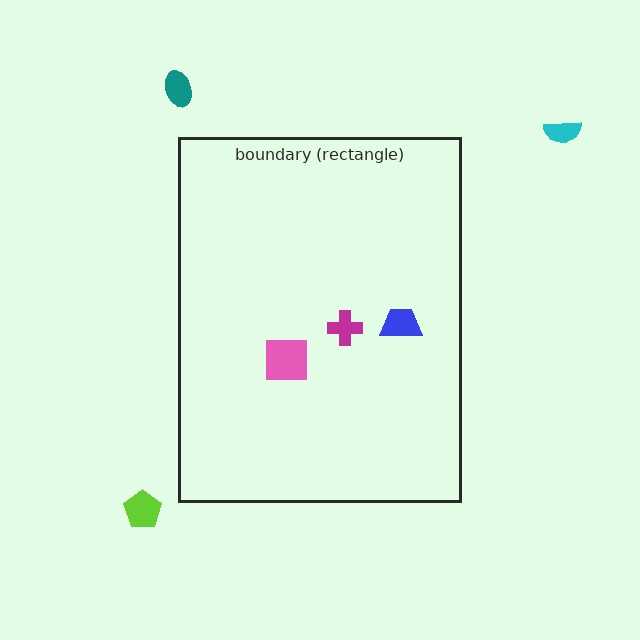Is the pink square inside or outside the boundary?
Inside.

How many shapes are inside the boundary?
3 inside, 3 outside.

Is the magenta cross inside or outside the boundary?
Inside.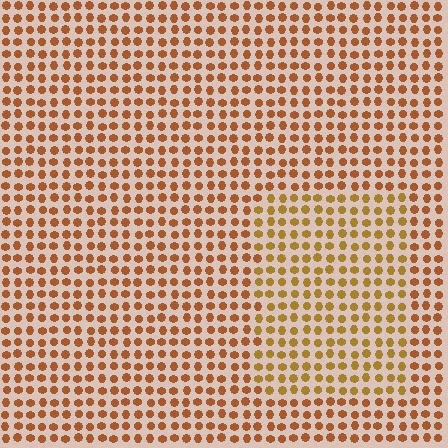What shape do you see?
I see a rectangle.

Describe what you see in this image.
The image is filled with small brown elements in a uniform arrangement. A rectangle-shaped region is visible where the elements are tinted to a slightly different hue, forming a subtle color boundary.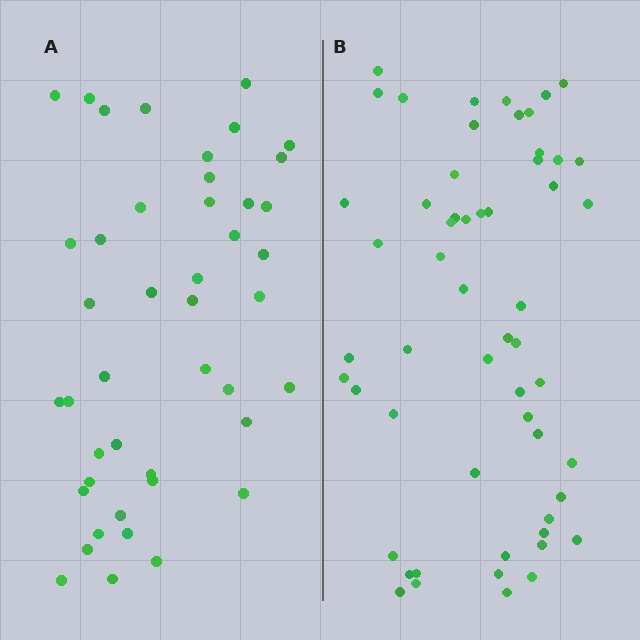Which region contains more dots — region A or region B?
Region B (the right region) has more dots.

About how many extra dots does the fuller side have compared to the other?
Region B has roughly 12 or so more dots than region A.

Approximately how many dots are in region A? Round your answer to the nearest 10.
About 40 dots. (The exact count is 44, which rounds to 40.)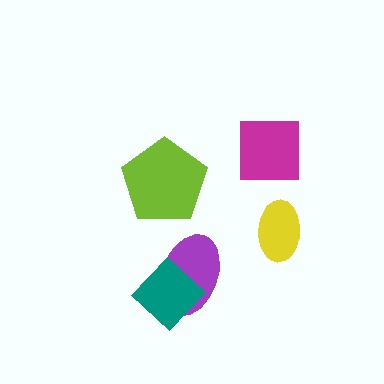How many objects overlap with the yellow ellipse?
0 objects overlap with the yellow ellipse.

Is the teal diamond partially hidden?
No, no other shape covers it.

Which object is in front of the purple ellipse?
The teal diamond is in front of the purple ellipse.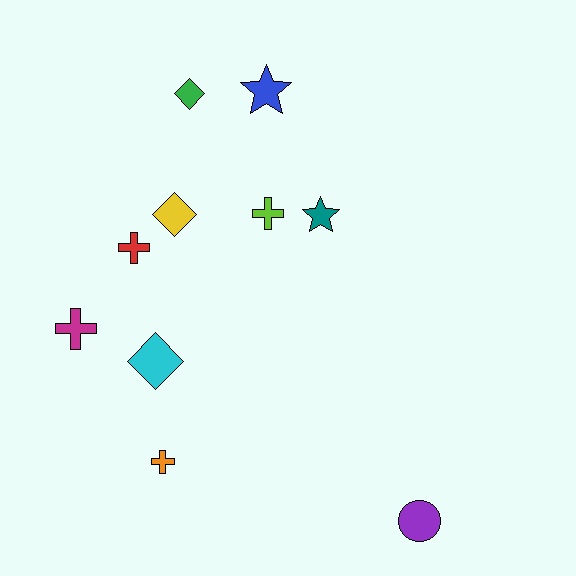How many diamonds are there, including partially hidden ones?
There are 3 diamonds.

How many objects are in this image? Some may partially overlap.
There are 10 objects.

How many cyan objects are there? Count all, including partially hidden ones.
There is 1 cyan object.